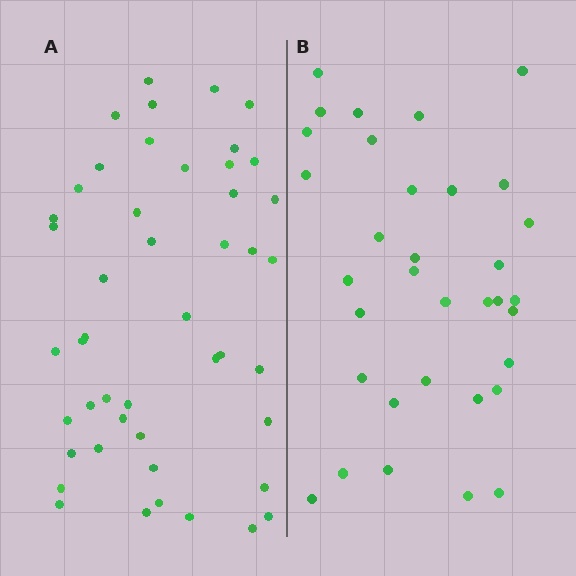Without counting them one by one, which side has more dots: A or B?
Region A (the left region) has more dots.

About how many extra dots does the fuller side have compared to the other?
Region A has approximately 15 more dots than region B.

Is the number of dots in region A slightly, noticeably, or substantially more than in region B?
Region A has noticeably more, but not dramatically so. The ratio is roughly 1.4 to 1.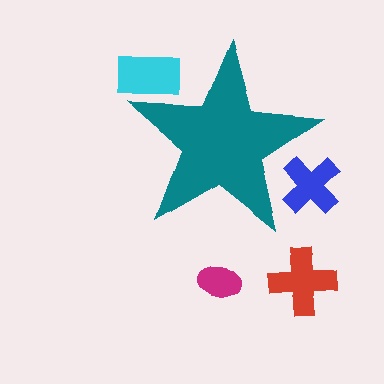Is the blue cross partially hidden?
Yes, the blue cross is partially hidden behind the teal star.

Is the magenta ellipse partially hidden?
No, the magenta ellipse is fully visible.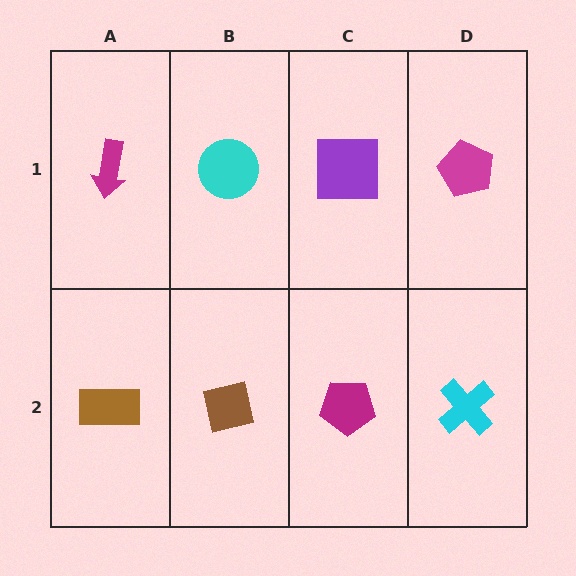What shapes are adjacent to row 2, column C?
A purple square (row 1, column C), a brown square (row 2, column B), a cyan cross (row 2, column D).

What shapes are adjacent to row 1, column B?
A brown square (row 2, column B), a magenta arrow (row 1, column A), a purple square (row 1, column C).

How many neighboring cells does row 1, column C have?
3.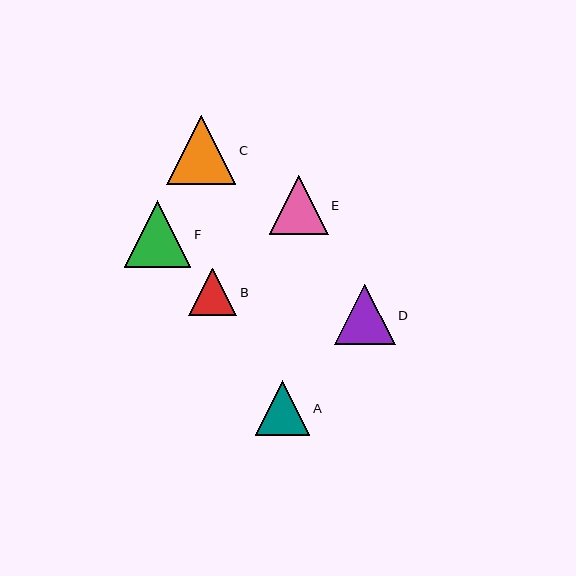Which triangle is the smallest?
Triangle B is the smallest with a size of approximately 48 pixels.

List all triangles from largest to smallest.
From largest to smallest: C, F, D, E, A, B.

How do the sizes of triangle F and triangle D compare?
Triangle F and triangle D are approximately the same size.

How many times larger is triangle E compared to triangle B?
Triangle E is approximately 1.2 times the size of triangle B.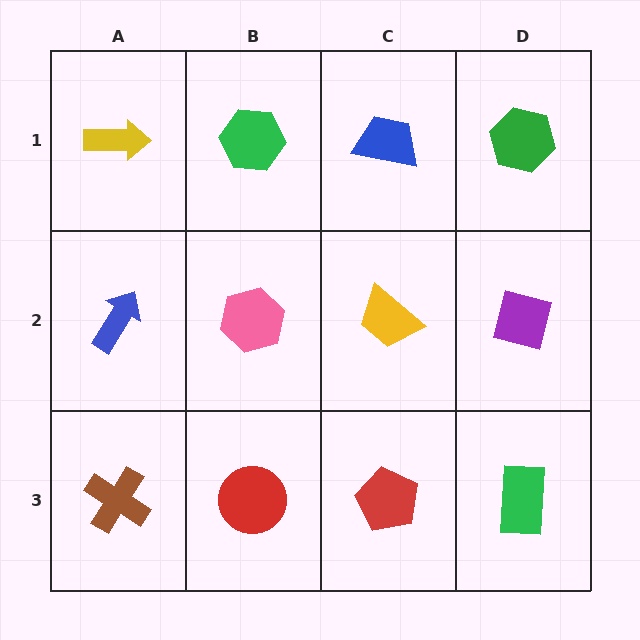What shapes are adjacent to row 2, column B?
A green hexagon (row 1, column B), a red circle (row 3, column B), a blue arrow (row 2, column A), a yellow trapezoid (row 2, column C).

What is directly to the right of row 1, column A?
A green hexagon.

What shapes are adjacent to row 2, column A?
A yellow arrow (row 1, column A), a brown cross (row 3, column A), a pink hexagon (row 2, column B).